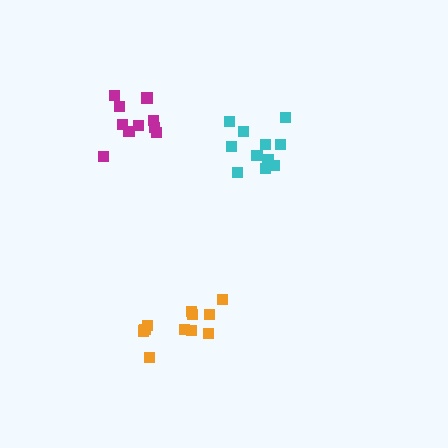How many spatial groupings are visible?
There are 3 spatial groupings.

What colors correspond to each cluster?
The clusters are colored: magenta, cyan, orange.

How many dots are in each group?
Group 1: 10 dots, Group 2: 11 dots, Group 3: 11 dots (32 total).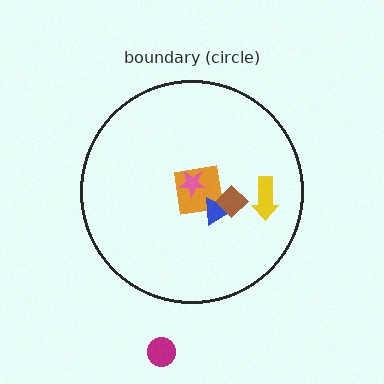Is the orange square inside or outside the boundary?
Inside.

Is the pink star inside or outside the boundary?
Inside.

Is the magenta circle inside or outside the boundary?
Outside.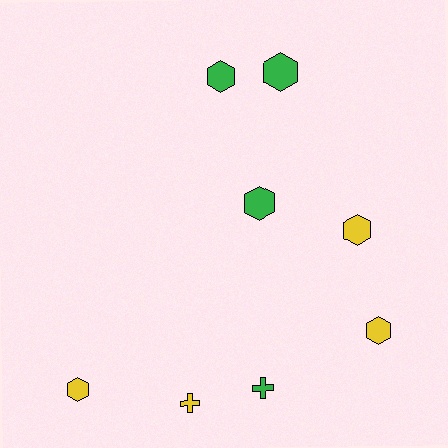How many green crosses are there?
There is 1 green cross.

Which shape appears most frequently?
Hexagon, with 6 objects.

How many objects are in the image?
There are 8 objects.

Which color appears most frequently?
Yellow, with 4 objects.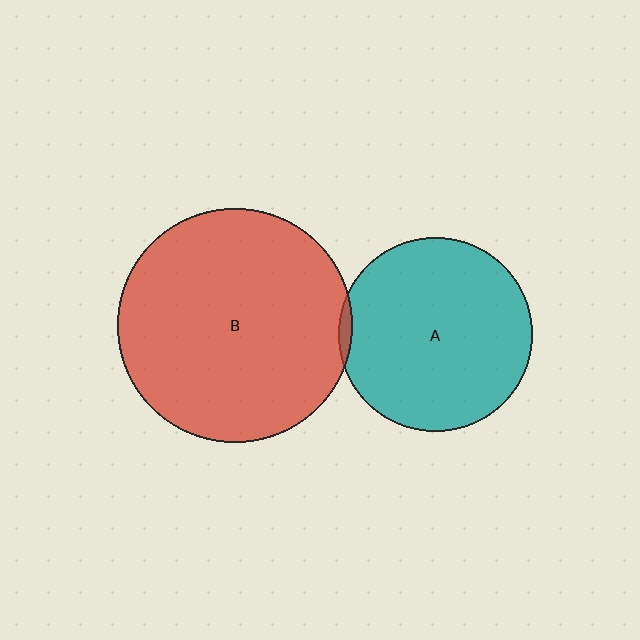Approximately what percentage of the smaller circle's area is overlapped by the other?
Approximately 5%.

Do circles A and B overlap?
Yes.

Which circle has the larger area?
Circle B (red).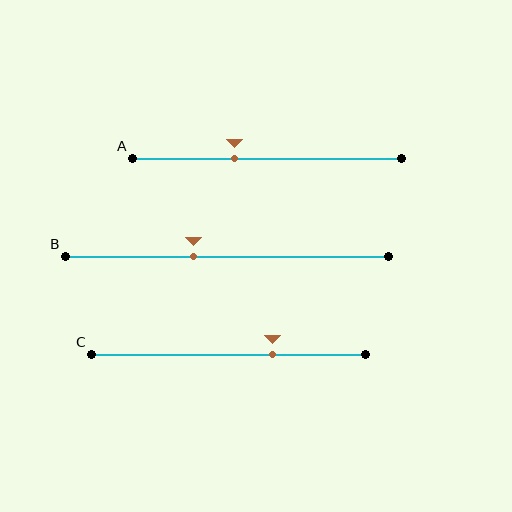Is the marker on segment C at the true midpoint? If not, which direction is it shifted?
No, the marker on segment C is shifted to the right by about 16% of the segment length.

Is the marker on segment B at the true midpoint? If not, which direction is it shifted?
No, the marker on segment B is shifted to the left by about 10% of the segment length.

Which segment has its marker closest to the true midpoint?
Segment B has its marker closest to the true midpoint.